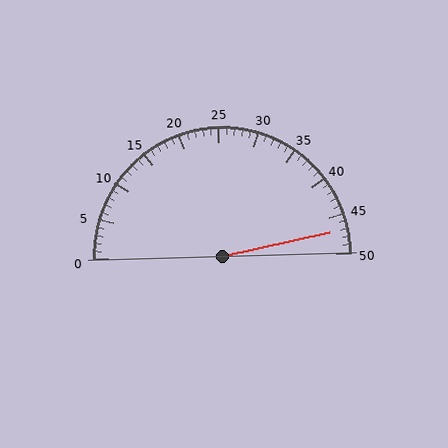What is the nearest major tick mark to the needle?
The nearest major tick mark is 45.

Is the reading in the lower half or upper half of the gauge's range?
The reading is in the upper half of the range (0 to 50).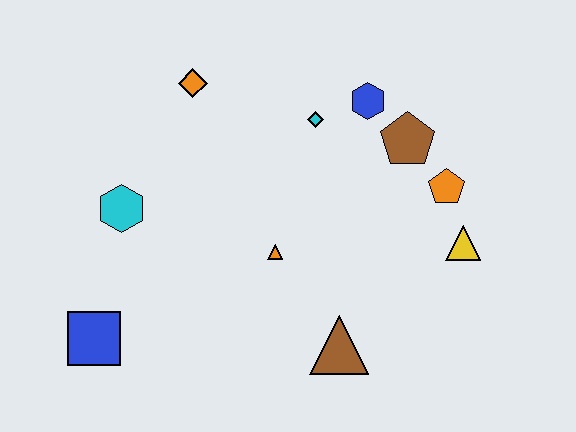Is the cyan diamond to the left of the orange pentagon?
Yes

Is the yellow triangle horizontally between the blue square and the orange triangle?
No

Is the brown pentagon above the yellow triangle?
Yes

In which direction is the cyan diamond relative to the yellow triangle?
The cyan diamond is to the left of the yellow triangle.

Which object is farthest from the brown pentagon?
The blue square is farthest from the brown pentagon.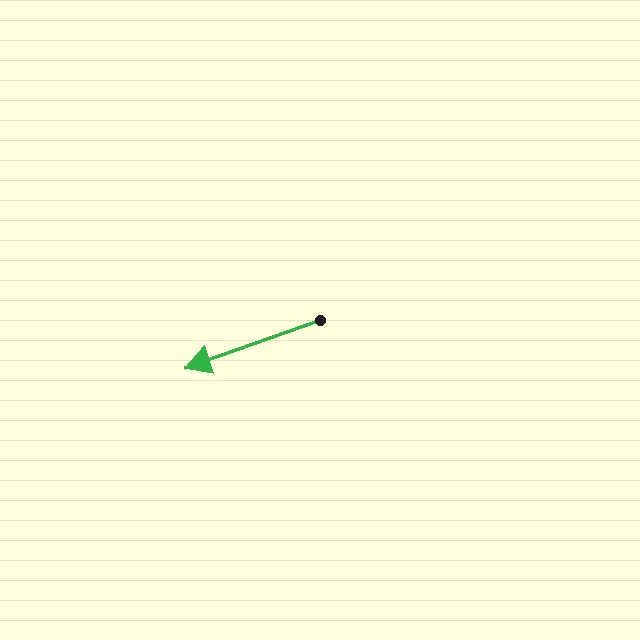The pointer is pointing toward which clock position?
Roughly 8 o'clock.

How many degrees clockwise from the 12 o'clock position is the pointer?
Approximately 250 degrees.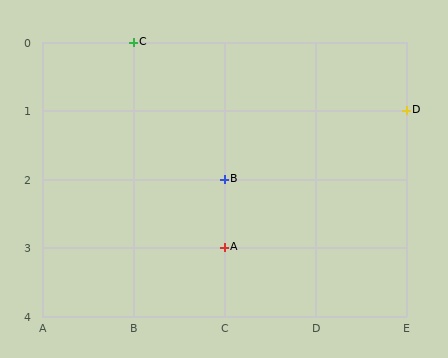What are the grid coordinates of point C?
Point C is at grid coordinates (B, 0).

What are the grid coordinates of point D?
Point D is at grid coordinates (E, 1).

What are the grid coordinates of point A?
Point A is at grid coordinates (C, 3).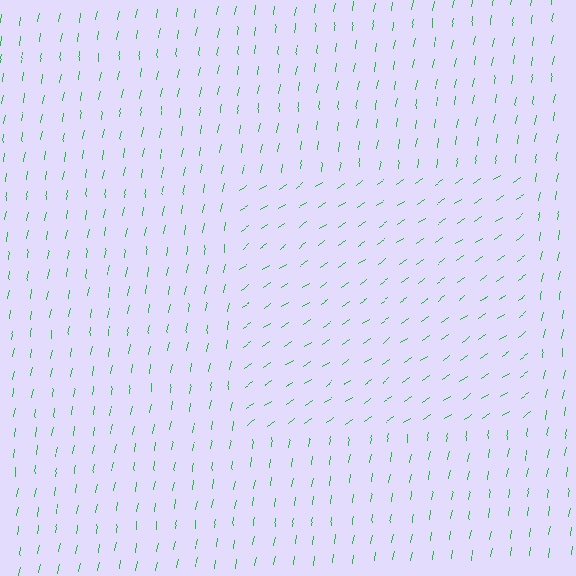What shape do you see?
I see a rectangle.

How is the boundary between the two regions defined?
The boundary is defined purely by a change in line orientation (approximately 45 degrees difference). All lines are the same color and thickness.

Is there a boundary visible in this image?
Yes, there is a texture boundary formed by a change in line orientation.